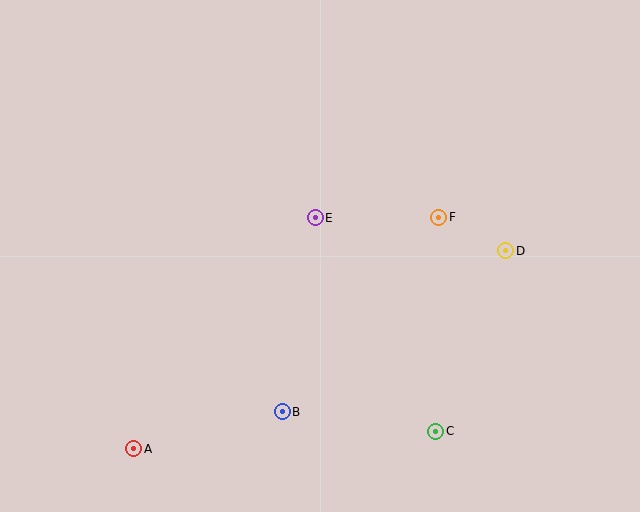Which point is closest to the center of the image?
Point E at (315, 218) is closest to the center.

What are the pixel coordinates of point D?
Point D is at (506, 251).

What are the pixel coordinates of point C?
Point C is at (436, 431).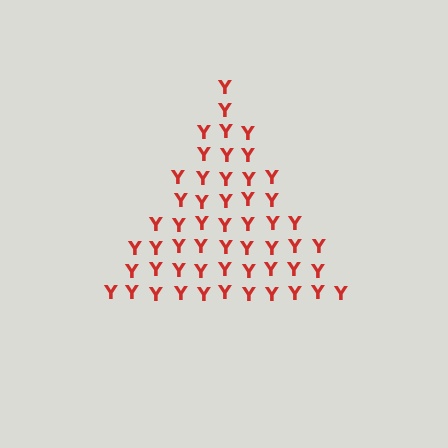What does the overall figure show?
The overall figure shows a triangle.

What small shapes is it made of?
It is made of small letter Y's.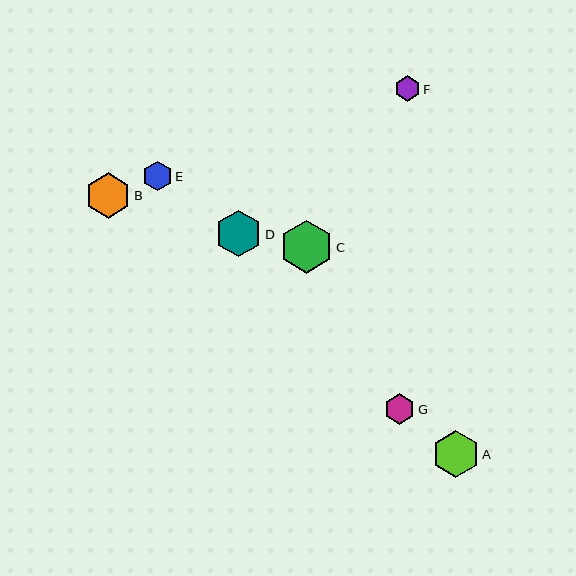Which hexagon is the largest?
Hexagon C is the largest with a size of approximately 53 pixels.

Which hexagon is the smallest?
Hexagon F is the smallest with a size of approximately 25 pixels.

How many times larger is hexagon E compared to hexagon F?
Hexagon E is approximately 1.1 times the size of hexagon F.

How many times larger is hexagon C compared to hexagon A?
Hexagon C is approximately 1.1 times the size of hexagon A.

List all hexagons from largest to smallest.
From largest to smallest: C, A, D, B, G, E, F.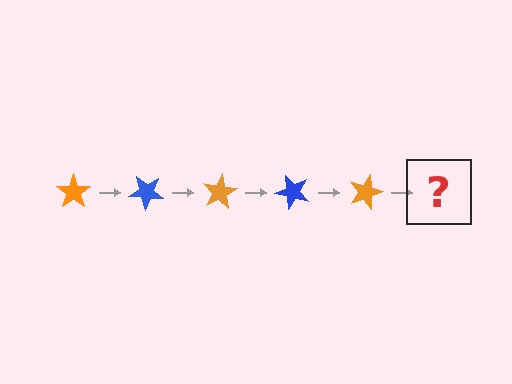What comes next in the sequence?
The next element should be a blue star, rotated 200 degrees from the start.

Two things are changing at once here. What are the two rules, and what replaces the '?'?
The two rules are that it rotates 40 degrees each step and the color cycles through orange and blue. The '?' should be a blue star, rotated 200 degrees from the start.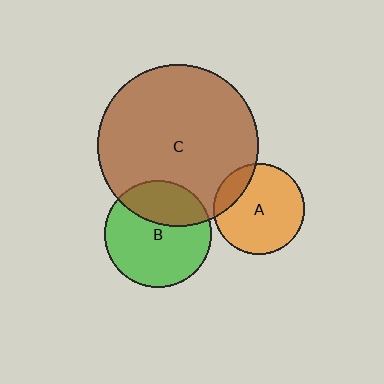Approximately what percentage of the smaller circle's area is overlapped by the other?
Approximately 30%.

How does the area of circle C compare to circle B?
Approximately 2.3 times.